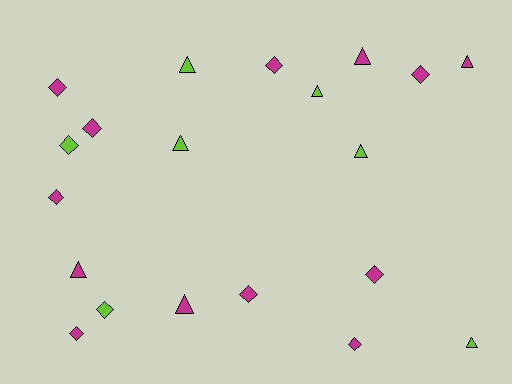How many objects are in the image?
There are 20 objects.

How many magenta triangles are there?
There are 4 magenta triangles.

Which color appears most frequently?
Magenta, with 13 objects.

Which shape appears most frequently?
Diamond, with 11 objects.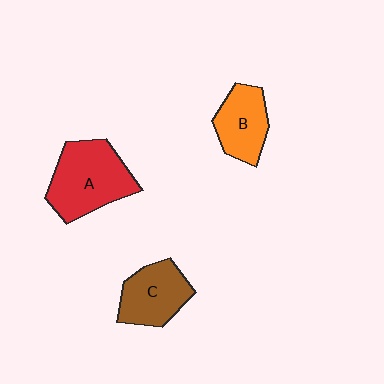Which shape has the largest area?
Shape A (red).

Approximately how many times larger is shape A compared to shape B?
Approximately 1.5 times.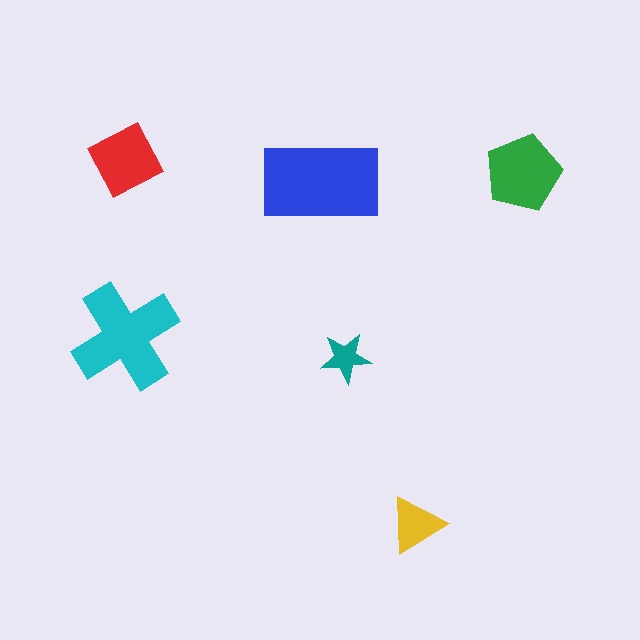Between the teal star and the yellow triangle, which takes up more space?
The yellow triangle.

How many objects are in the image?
There are 6 objects in the image.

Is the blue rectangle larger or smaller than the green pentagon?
Larger.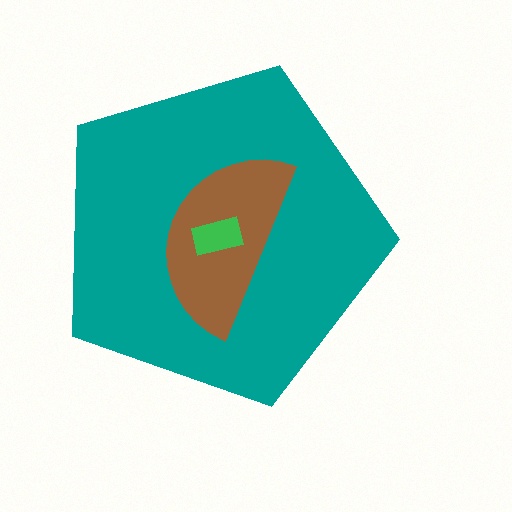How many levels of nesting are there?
3.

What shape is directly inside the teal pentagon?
The brown semicircle.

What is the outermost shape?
The teal pentagon.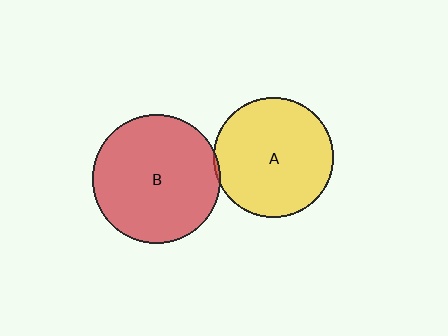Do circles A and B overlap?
Yes.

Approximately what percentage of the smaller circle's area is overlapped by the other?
Approximately 5%.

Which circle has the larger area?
Circle B (red).